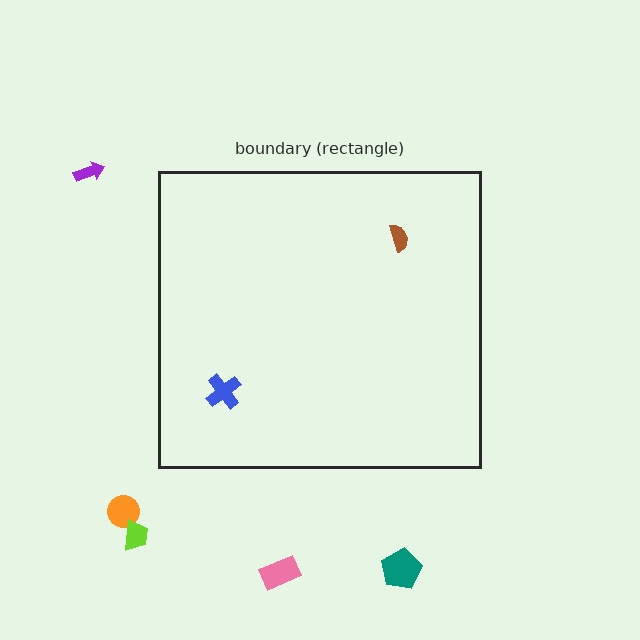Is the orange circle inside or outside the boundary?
Outside.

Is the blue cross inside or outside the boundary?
Inside.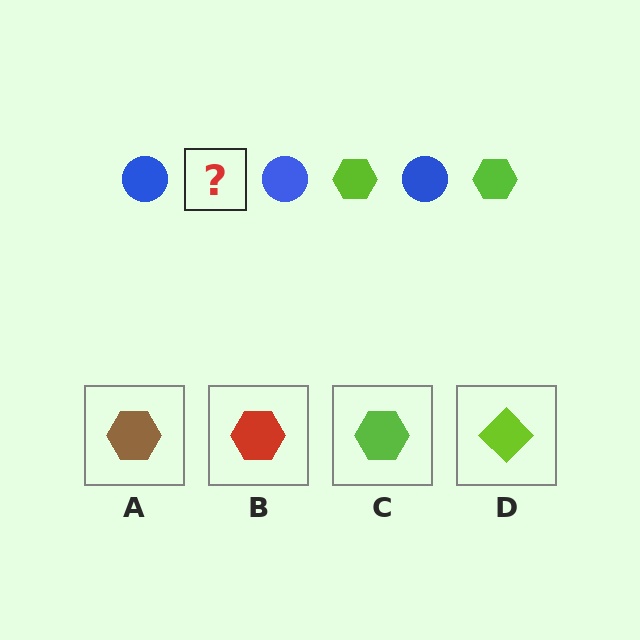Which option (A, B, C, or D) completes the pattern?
C.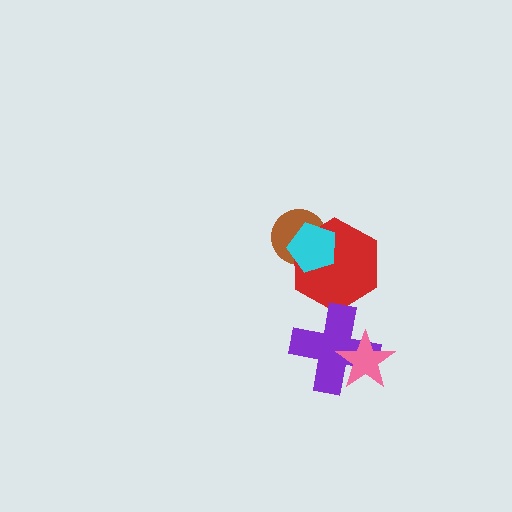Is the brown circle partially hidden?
Yes, it is partially covered by another shape.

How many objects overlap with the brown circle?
2 objects overlap with the brown circle.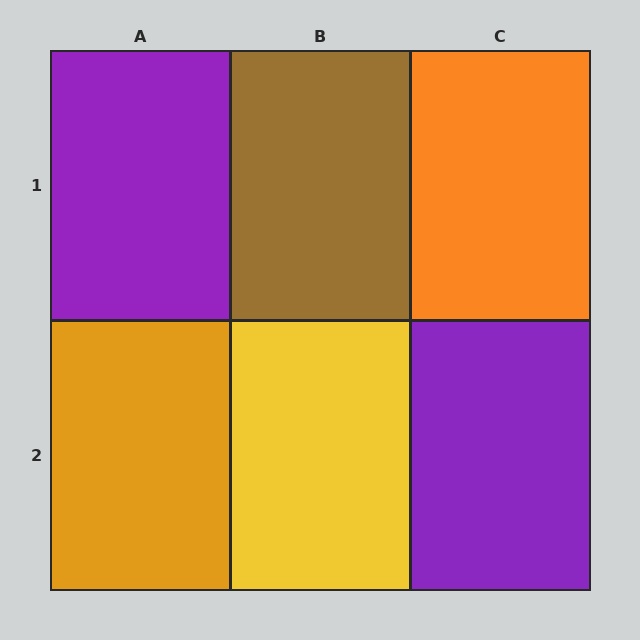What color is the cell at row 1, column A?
Purple.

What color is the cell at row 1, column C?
Orange.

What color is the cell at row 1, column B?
Brown.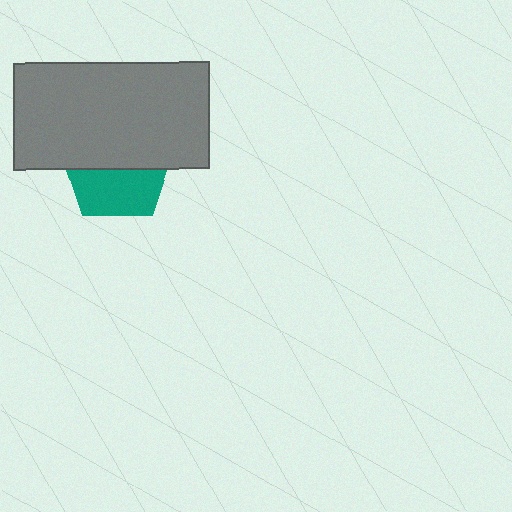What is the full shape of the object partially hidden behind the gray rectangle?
The partially hidden object is a teal pentagon.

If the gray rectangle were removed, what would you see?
You would see the complete teal pentagon.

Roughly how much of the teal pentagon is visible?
About half of it is visible (roughly 46%).